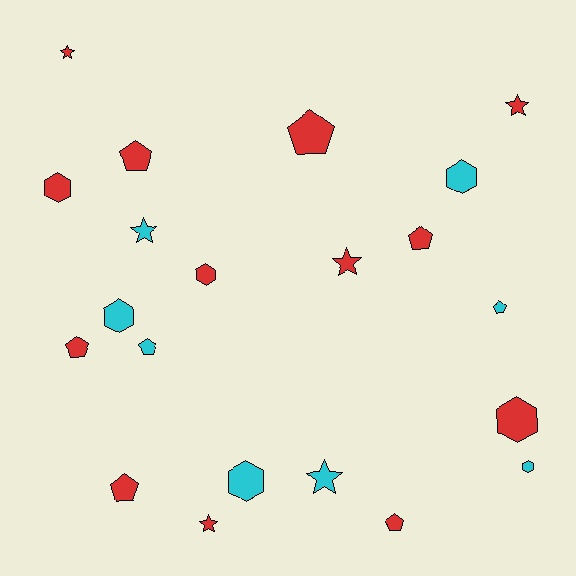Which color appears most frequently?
Red, with 13 objects.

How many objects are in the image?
There are 21 objects.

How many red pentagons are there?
There are 6 red pentagons.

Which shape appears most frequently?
Pentagon, with 8 objects.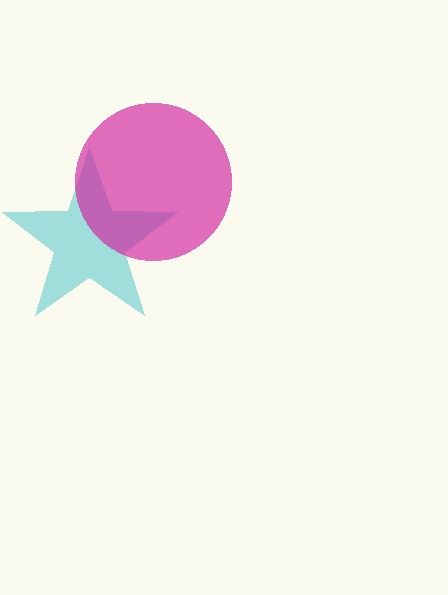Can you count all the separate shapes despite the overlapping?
Yes, there are 2 separate shapes.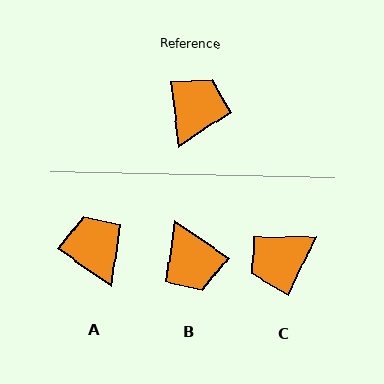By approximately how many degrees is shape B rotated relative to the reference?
Approximately 132 degrees clockwise.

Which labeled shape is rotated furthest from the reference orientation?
C, about 148 degrees away.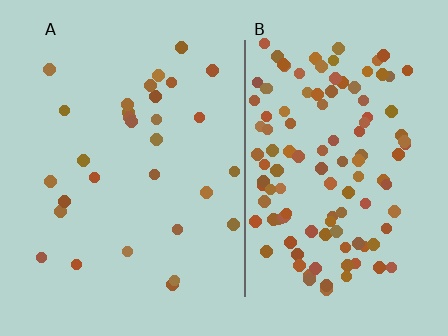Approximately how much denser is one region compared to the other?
Approximately 4.0× — region B over region A.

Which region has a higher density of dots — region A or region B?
B (the right).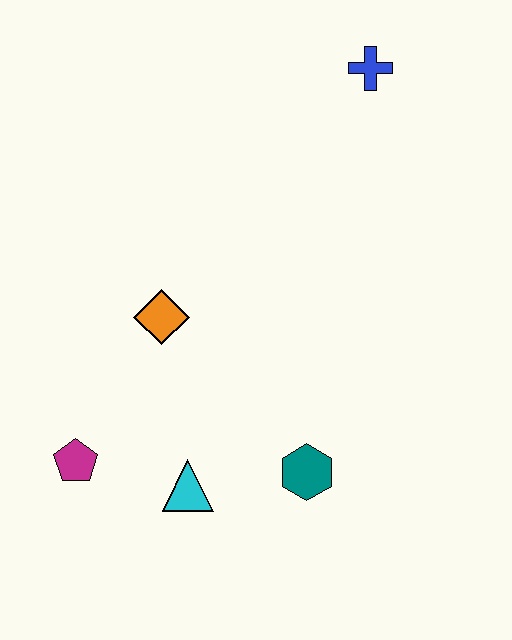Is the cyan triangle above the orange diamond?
No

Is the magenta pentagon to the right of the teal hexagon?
No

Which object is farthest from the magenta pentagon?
The blue cross is farthest from the magenta pentagon.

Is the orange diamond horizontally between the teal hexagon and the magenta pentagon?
Yes